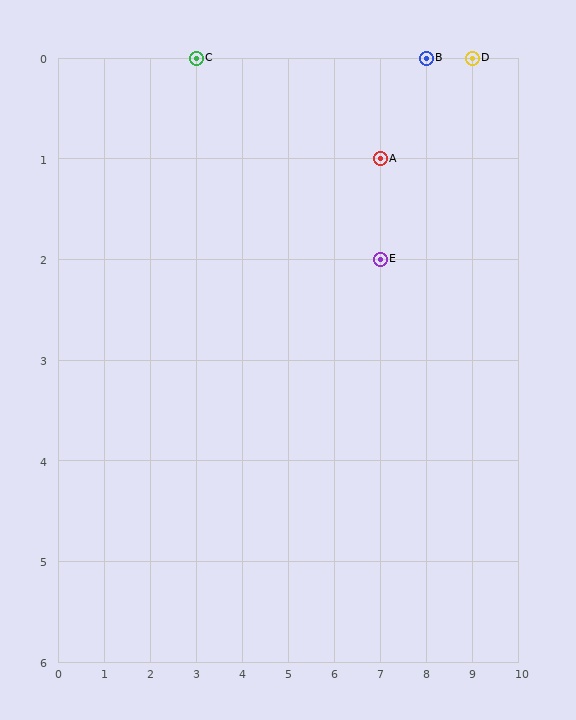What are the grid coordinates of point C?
Point C is at grid coordinates (3, 0).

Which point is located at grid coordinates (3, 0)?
Point C is at (3, 0).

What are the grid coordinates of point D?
Point D is at grid coordinates (9, 0).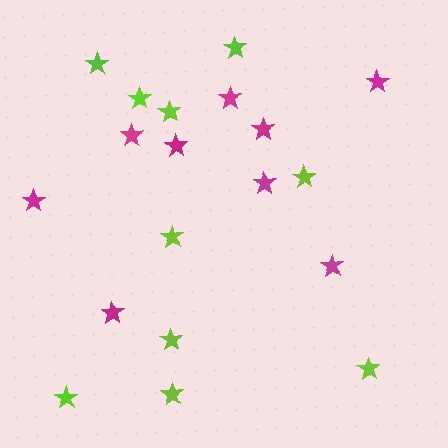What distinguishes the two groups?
There are 2 groups: one group of magenta stars (9) and one group of lime stars (10).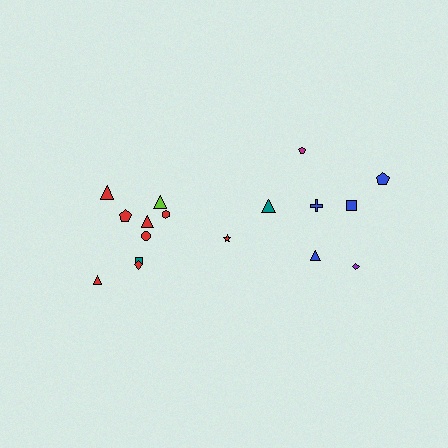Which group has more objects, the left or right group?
The left group.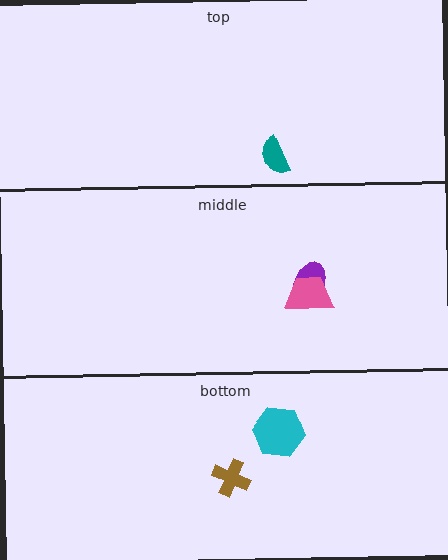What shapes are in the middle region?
The purple ellipse, the pink trapezoid.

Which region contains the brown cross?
The bottom region.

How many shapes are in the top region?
1.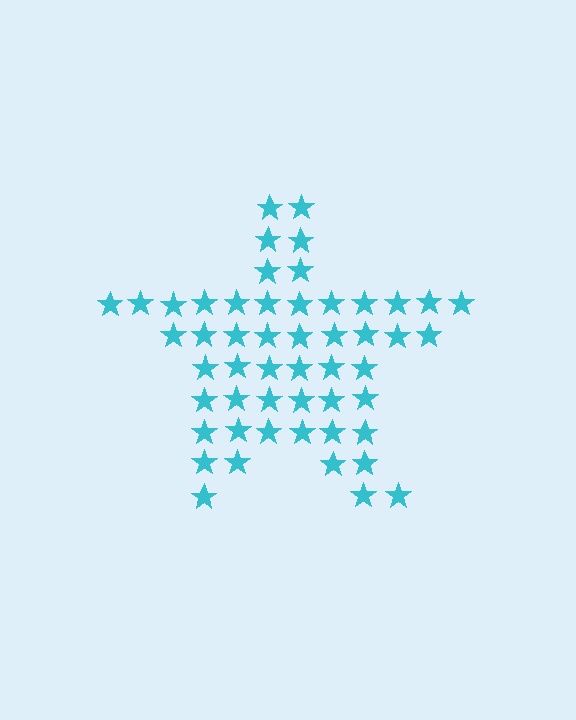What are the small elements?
The small elements are stars.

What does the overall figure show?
The overall figure shows a star.